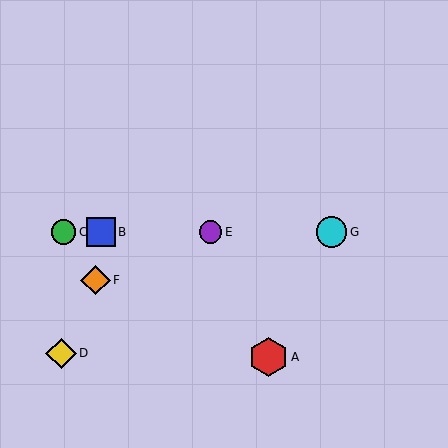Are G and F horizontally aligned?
No, G is at y≈232 and F is at y≈280.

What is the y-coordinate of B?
Object B is at y≈232.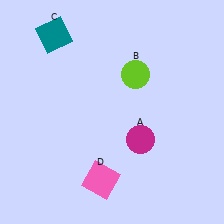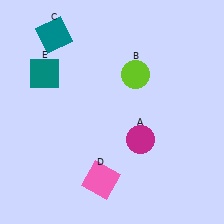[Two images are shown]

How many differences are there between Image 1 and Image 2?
There is 1 difference between the two images.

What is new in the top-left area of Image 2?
A teal square (E) was added in the top-left area of Image 2.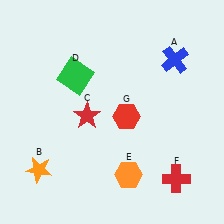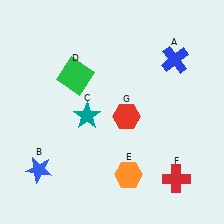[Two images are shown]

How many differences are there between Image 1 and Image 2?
There are 2 differences between the two images.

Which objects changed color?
B changed from orange to blue. C changed from red to teal.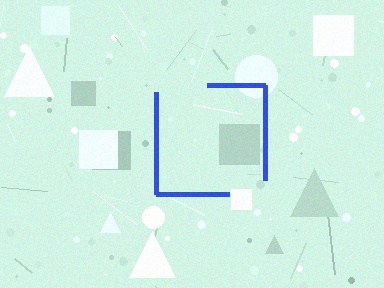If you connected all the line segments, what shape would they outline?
They would outline a square.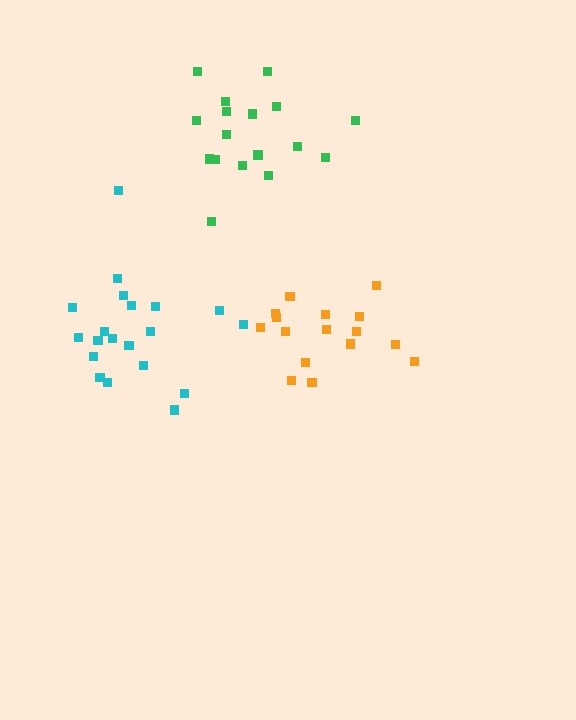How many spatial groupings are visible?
There are 3 spatial groupings.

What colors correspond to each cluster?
The clusters are colored: orange, green, cyan.